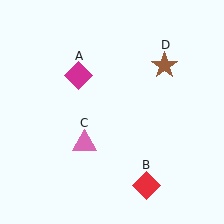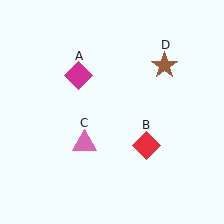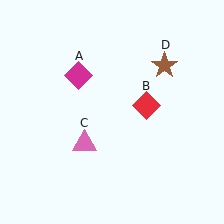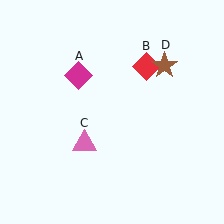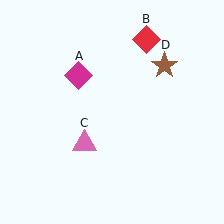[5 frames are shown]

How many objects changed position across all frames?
1 object changed position: red diamond (object B).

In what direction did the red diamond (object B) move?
The red diamond (object B) moved up.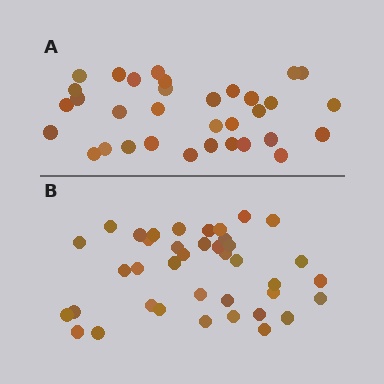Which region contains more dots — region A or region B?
Region B (the bottom region) has more dots.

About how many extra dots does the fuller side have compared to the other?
Region B has about 6 more dots than region A.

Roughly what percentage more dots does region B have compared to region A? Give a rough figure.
About 20% more.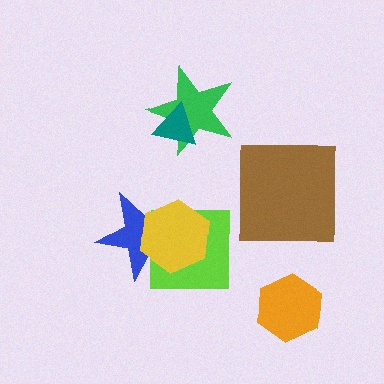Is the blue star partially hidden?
Yes, it is partially covered by another shape.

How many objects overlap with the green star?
1 object overlaps with the green star.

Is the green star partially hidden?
Yes, it is partially covered by another shape.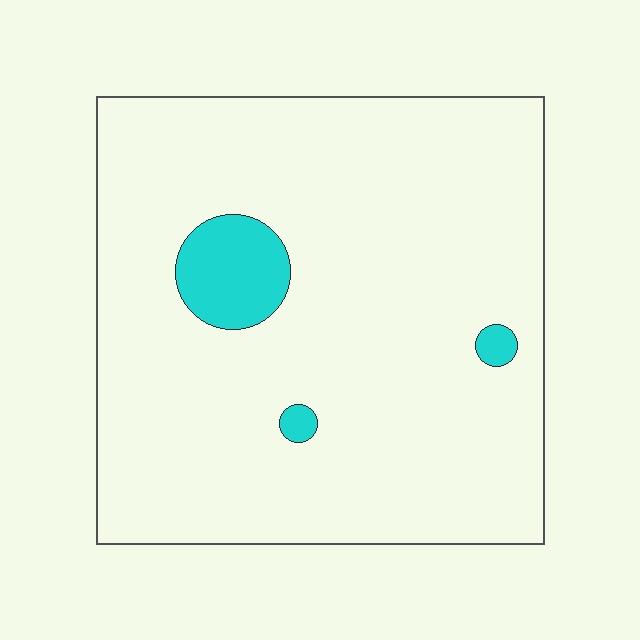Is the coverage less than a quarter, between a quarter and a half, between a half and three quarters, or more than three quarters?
Less than a quarter.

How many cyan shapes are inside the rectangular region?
3.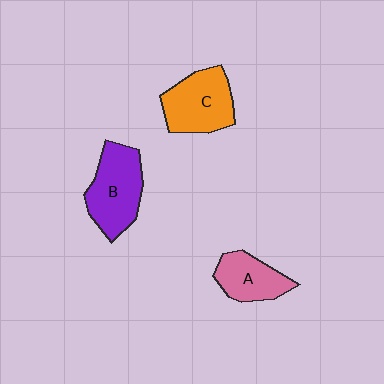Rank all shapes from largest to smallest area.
From largest to smallest: B (purple), C (orange), A (pink).